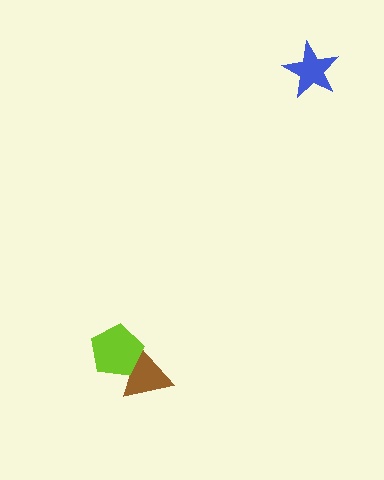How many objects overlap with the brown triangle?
1 object overlaps with the brown triangle.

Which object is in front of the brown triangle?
The lime pentagon is in front of the brown triangle.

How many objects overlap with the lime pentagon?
1 object overlaps with the lime pentagon.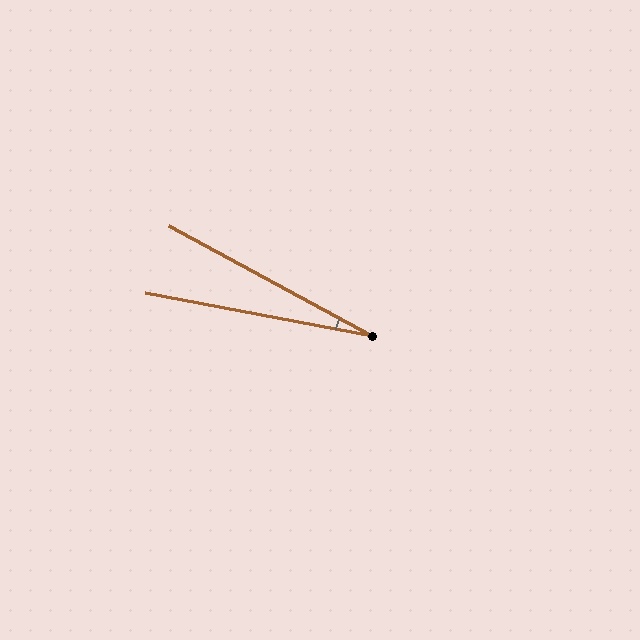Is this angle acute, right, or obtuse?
It is acute.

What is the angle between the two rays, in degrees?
Approximately 18 degrees.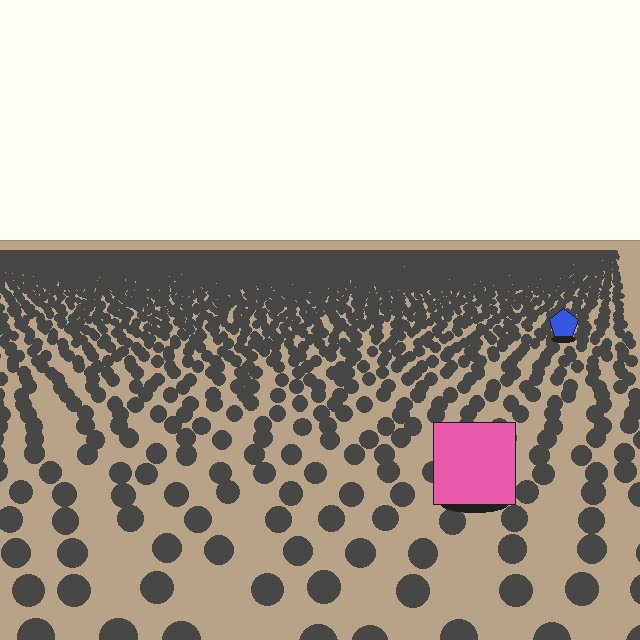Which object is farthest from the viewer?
The blue pentagon is farthest from the viewer. It appears smaller and the ground texture around it is denser.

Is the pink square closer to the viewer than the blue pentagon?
Yes. The pink square is closer — you can tell from the texture gradient: the ground texture is coarser near it.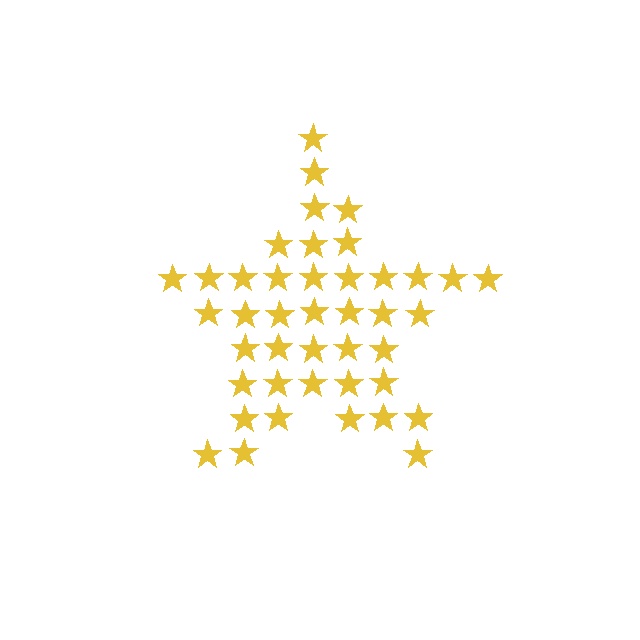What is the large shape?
The large shape is a star.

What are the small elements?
The small elements are stars.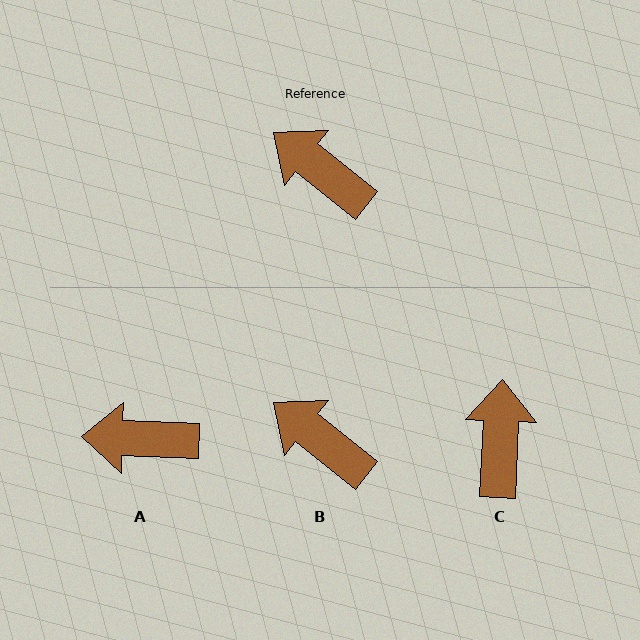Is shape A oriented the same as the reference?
No, it is off by about 37 degrees.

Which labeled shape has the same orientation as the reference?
B.